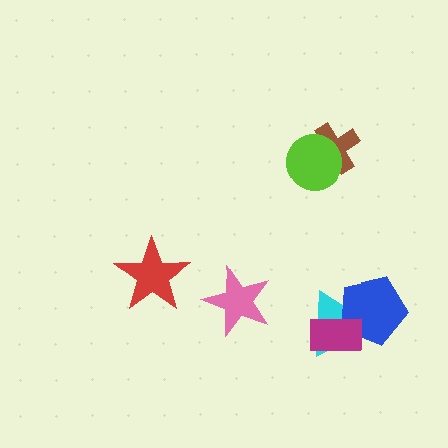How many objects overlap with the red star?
0 objects overlap with the red star.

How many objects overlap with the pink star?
0 objects overlap with the pink star.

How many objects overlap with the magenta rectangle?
2 objects overlap with the magenta rectangle.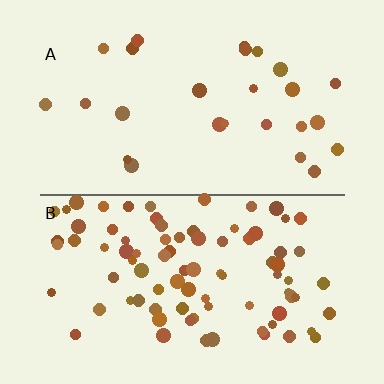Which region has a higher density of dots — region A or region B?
B (the bottom).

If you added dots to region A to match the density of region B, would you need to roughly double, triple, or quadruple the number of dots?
Approximately triple.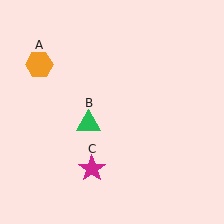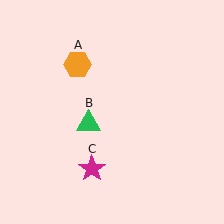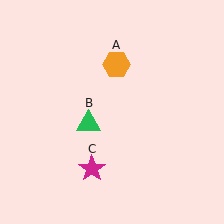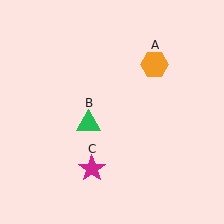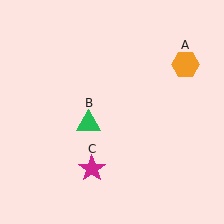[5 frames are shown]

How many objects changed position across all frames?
1 object changed position: orange hexagon (object A).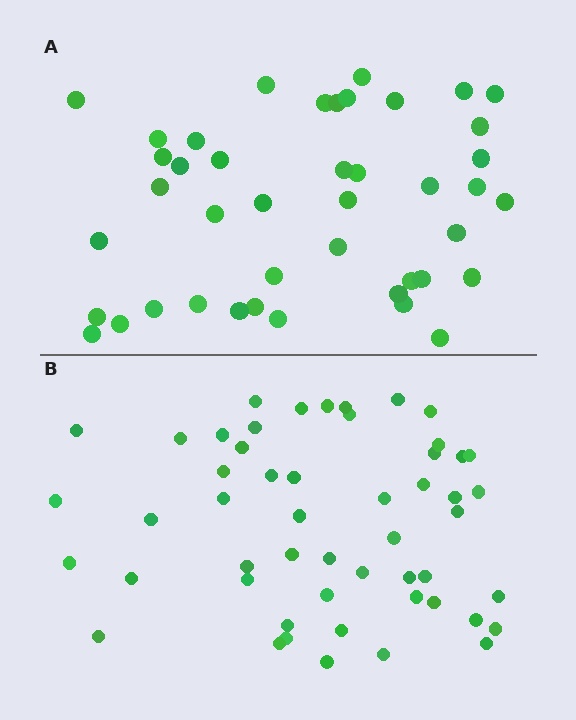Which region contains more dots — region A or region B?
Region B (the bottom region) has more dots.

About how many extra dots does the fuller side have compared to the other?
Region B has roughly 8 or so more dots than region A.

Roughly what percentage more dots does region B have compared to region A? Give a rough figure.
About 20% more.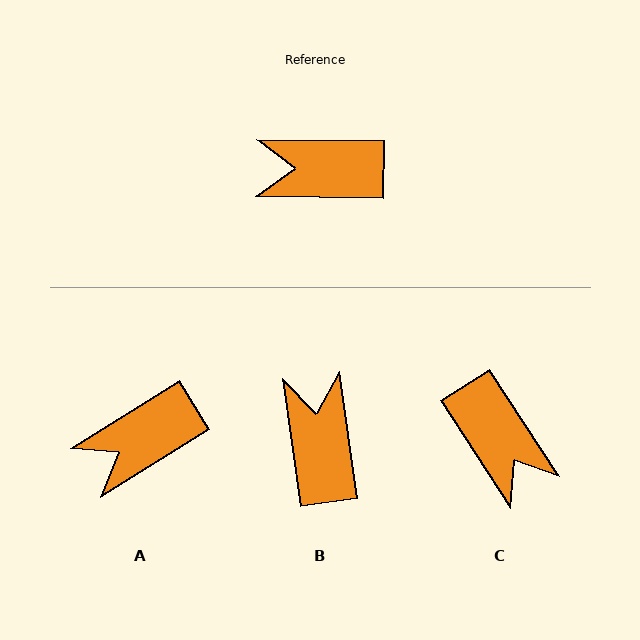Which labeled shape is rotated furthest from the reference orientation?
C, about 124 degrees away.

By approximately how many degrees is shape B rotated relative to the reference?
Approximately 82 degrees clockwise.